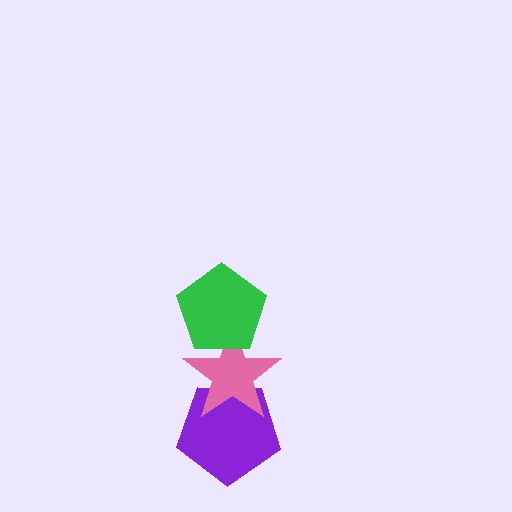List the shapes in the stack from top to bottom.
From top to bottom: the green pentagon, the pink star, the purple pentagon.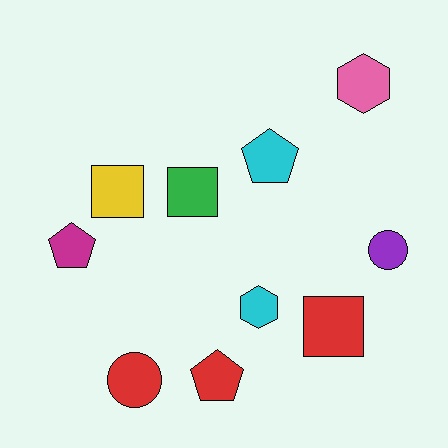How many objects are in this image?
There are 10 objects.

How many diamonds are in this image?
There are no diamonds.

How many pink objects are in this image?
There is 1 pink object.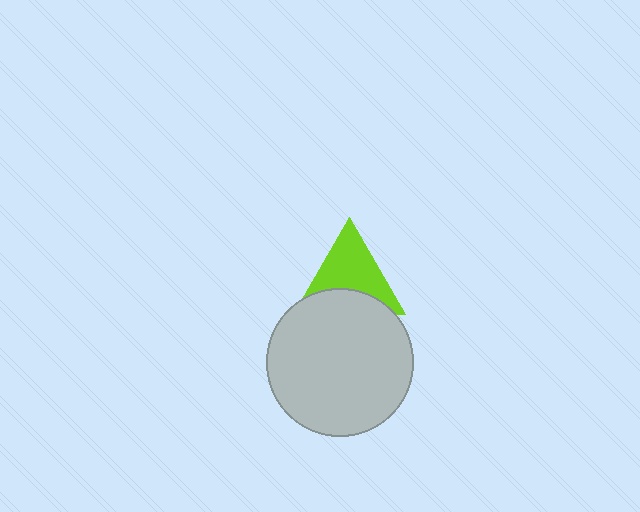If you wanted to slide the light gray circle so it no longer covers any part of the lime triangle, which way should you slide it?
Slide it down — that is the most direct way to separate the two shapes.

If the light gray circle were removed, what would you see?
You would see the complete lime triangle.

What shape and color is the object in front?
The object in front is a light gray circle.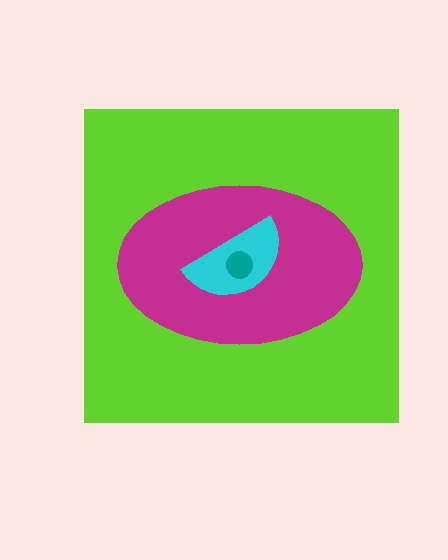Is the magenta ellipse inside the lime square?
Yes.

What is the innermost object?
The teal circle.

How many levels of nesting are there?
4.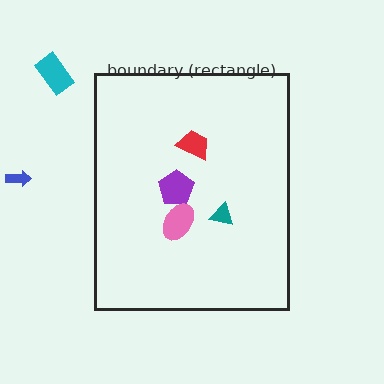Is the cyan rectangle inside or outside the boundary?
Outside.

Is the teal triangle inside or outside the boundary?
Inside.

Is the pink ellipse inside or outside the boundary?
Inside.